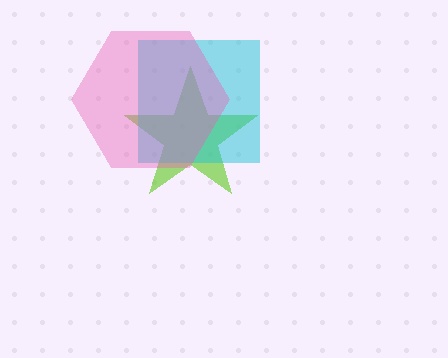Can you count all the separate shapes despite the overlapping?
Yes, there are 3 separate shapes.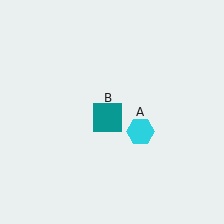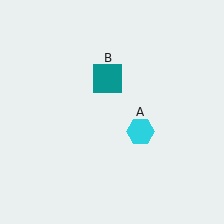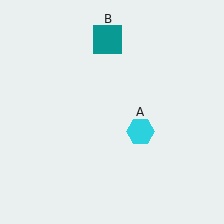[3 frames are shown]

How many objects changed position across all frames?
1 object changed position: teal square (object B).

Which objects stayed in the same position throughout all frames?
Cyan hexagon (object A) remained stationary.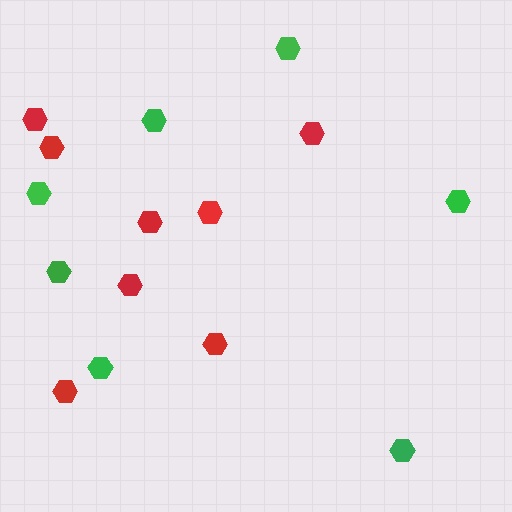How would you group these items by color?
There are 2 groups: one group of red hexagons (8) and one group of green hexagons (7).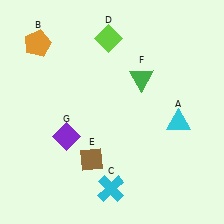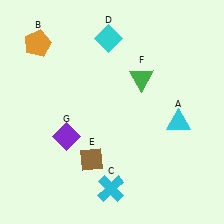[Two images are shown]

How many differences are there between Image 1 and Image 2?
There is 1 difference between the two images.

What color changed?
The diamond (D) changed from lime in Image 1 to cyan in Image 2.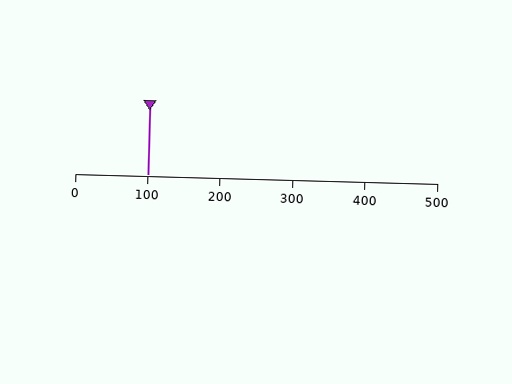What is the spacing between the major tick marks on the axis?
The major ticks are spaced 100 apart.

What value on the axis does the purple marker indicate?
The marker indicates approximately 100.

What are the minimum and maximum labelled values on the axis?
The axis runs from 0 to 500.